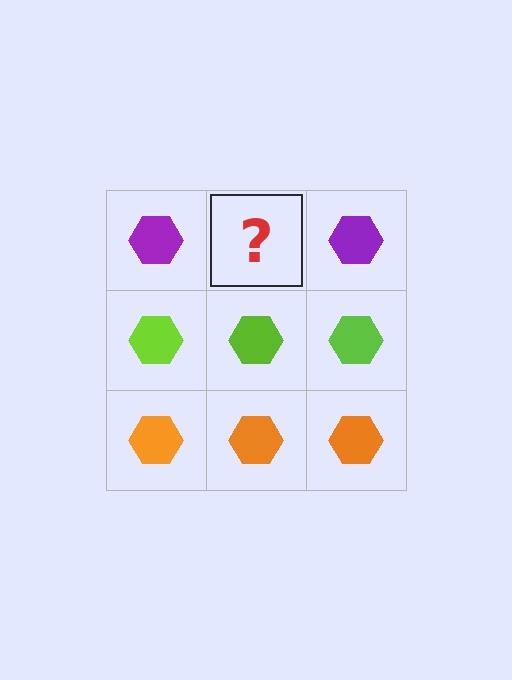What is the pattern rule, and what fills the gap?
The rule is that each row has a consistent color. The gap should be filled with a purple hexagon.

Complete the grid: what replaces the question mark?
The question mark should be replaced with a purple hexagon.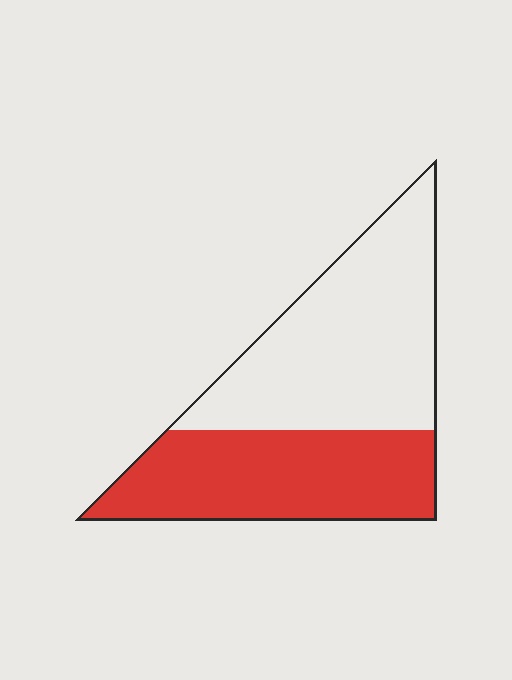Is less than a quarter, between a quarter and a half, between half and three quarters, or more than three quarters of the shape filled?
Between a quarter and a half.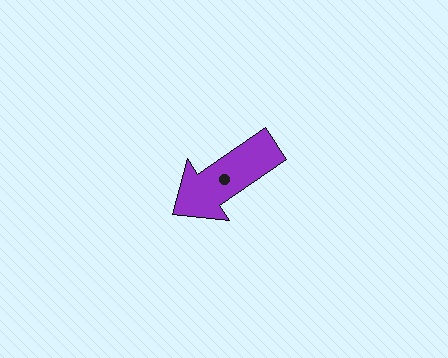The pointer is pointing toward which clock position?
Roughly 8 o'clock.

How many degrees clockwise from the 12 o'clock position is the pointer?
Approximately 236 degrees.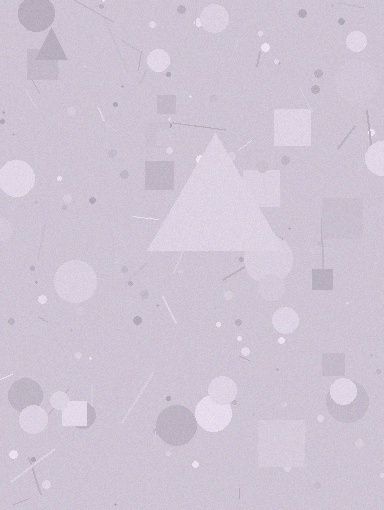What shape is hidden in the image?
A triangle is hidden in the image.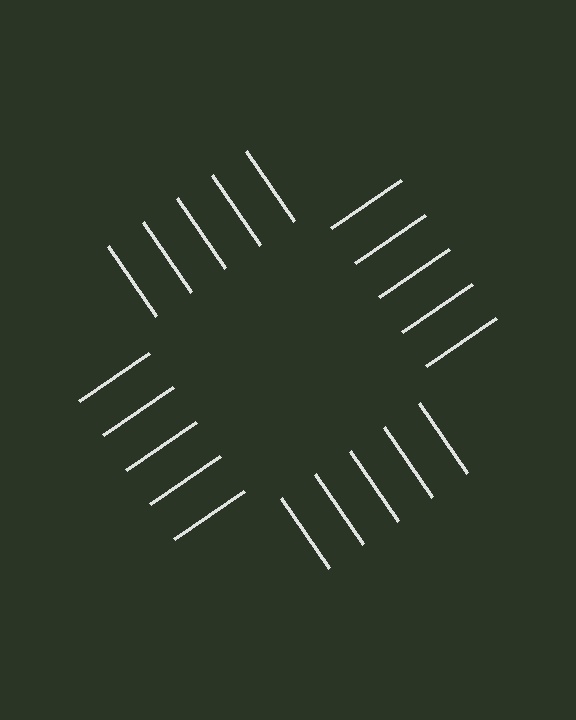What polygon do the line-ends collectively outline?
An illusory square — the line segments terminate on its edges but no continuous stroke is drawn.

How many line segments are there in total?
20 — 5 along each of the 4 edges.